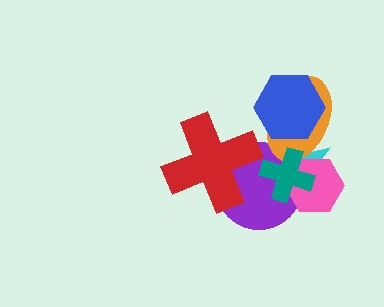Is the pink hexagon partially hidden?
Yes, it is partially covered by another shape.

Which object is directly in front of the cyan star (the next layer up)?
The purple circle is directly in front of the cyan star.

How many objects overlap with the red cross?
1 object overlaps with the red cross.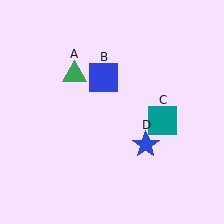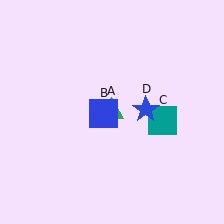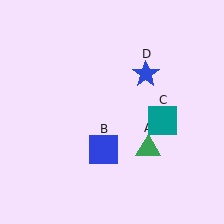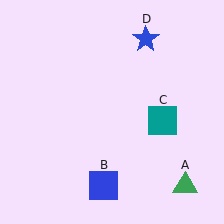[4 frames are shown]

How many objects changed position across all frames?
3 objects changed position: green triangle (object A), blue square (object B), blue star (object D).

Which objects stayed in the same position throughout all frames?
Teal square (object C) remained stationary.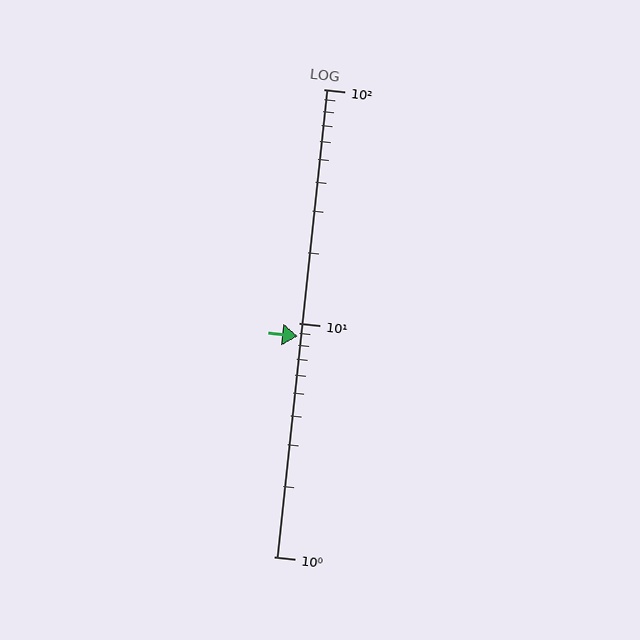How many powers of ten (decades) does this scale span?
The scale spans 2 decades, from 1 to 100.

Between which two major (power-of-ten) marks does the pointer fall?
The pointer is between 1 and 10.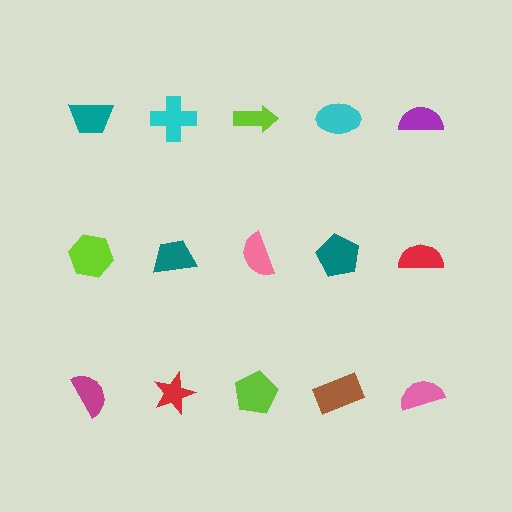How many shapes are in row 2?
5 shapes.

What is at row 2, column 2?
A teal trapezoid.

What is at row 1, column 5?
A purple semicircle.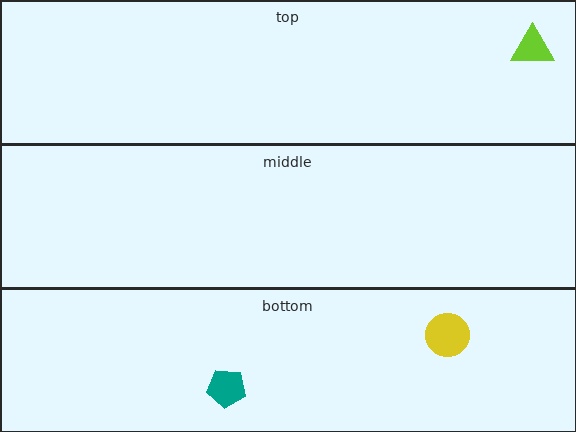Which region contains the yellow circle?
The bottom region.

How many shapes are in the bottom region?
2.